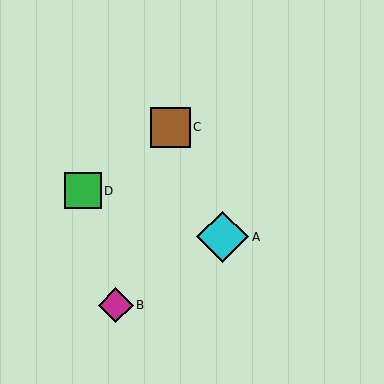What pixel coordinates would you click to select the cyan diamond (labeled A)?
Click at (223, 237) to select the cyan diamond A.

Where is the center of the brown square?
The center of the brown square is at (170, 127).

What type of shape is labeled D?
Shape D is a green square.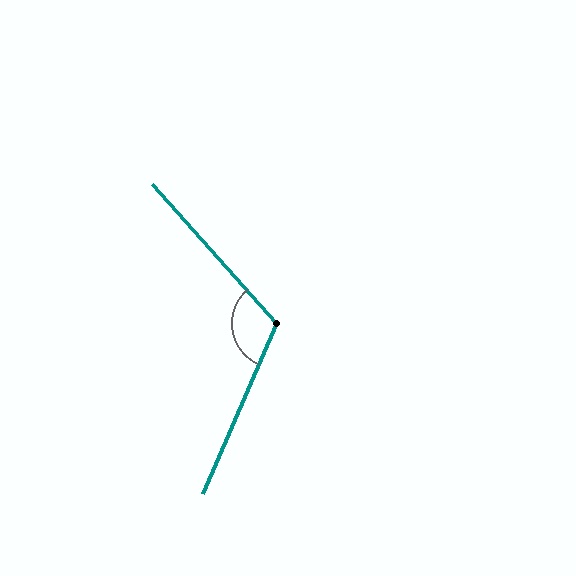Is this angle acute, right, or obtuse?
It is obtuse.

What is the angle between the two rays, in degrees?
Approximately 115 degrees.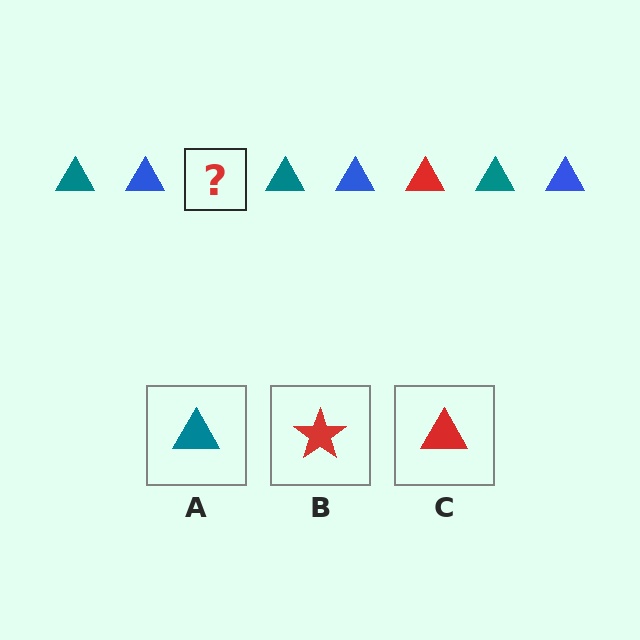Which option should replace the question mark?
Option C.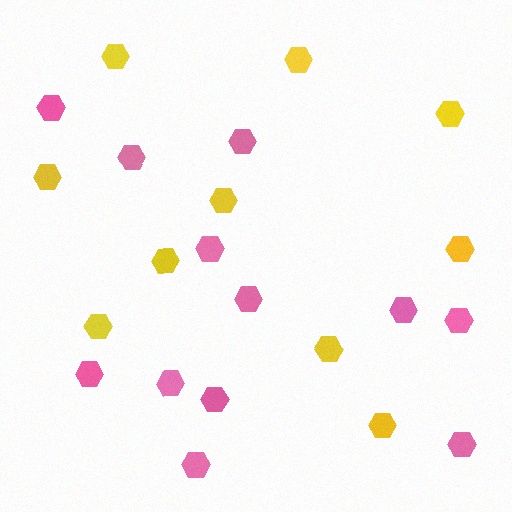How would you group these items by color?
There are 2 groups: one group of yellow hexagons (10) and one group of pink hexagons (12).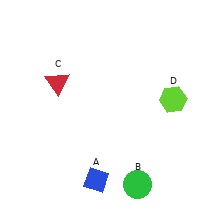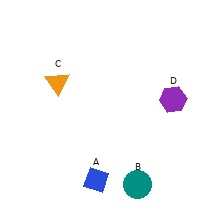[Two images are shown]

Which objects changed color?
B changed from green to teal. C changed from red to orange. D changed from lime to purple.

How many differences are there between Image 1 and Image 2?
There are 3 differences between the two images.